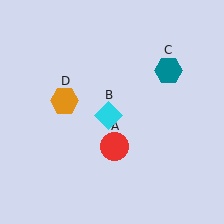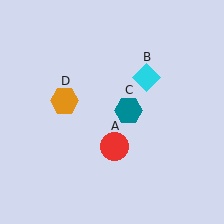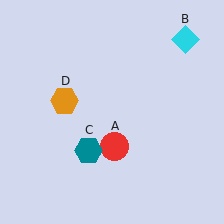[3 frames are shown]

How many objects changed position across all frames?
2 objects changed position: cyan diamond (object B), teal hexagon (object C).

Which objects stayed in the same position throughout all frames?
Red circle (object A) and orange hexagon (object D) remained stationary.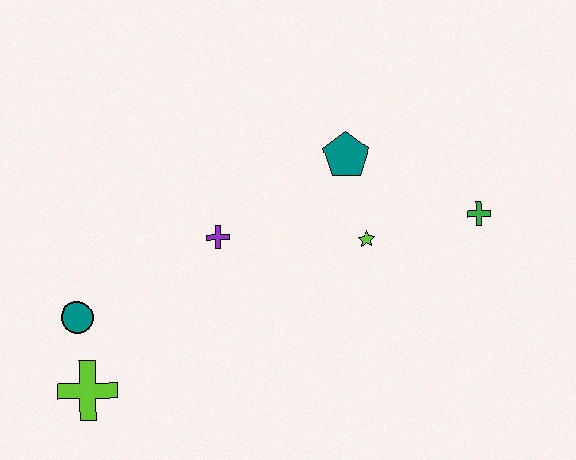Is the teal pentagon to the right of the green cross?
No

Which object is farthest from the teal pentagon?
The lime cross is farthest from the teal pentagon.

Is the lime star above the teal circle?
Yes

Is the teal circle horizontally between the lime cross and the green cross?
No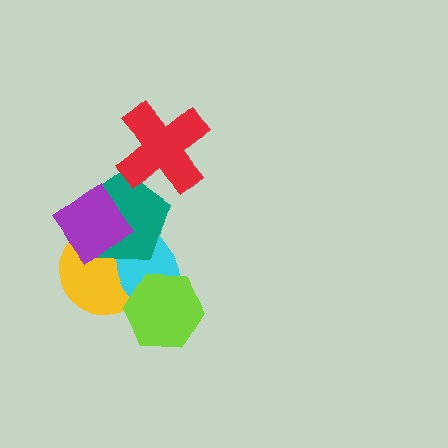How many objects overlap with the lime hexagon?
2 objects overlap with the lime hexagon.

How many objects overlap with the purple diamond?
3 objects overlap with the purple diamond.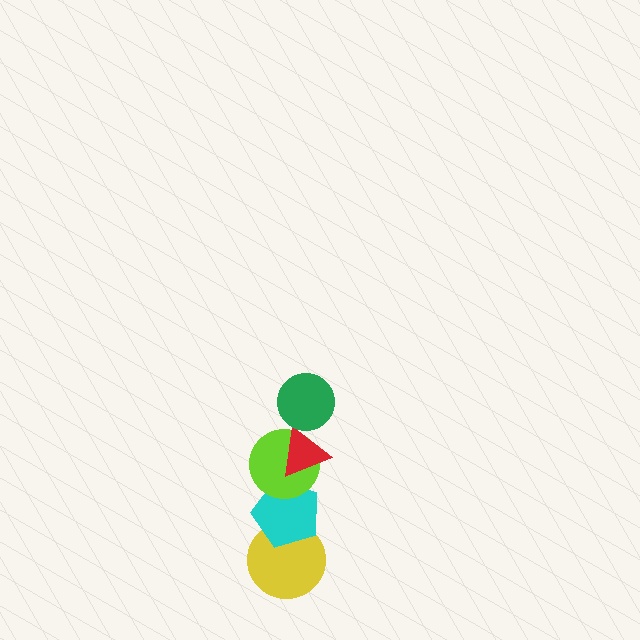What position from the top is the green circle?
The green circle is 1st from the top.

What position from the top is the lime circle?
The lime circle is 3rd from the top.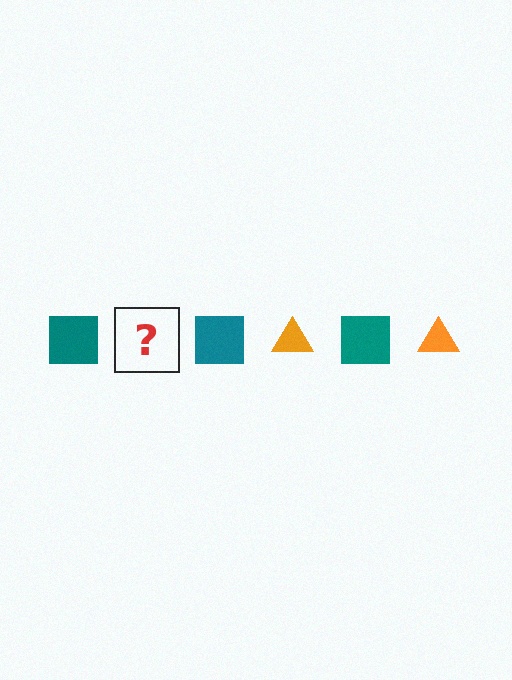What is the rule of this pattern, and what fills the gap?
The rule is that the pattern alternates between teal square and orange triangle. The gap should be filled with an orange triangle.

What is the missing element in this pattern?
The missing element is an orange triangle.